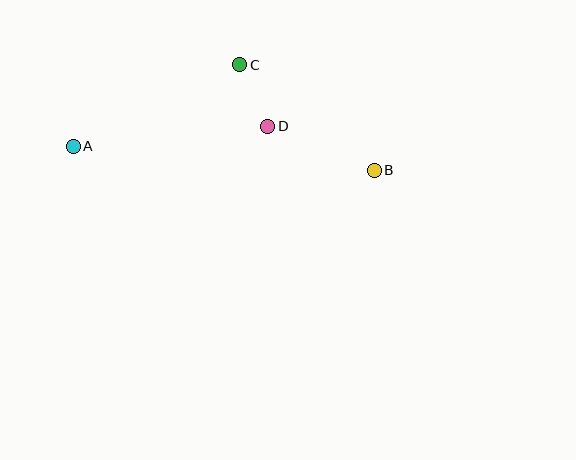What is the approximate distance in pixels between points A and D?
The distance between A and D is approximately 196 pixels.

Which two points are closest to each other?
Points C and D are closest to each other.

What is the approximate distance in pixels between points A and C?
The distance between A and C is approximately 186 pixels.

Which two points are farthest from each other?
Points A and B are farthest from each other.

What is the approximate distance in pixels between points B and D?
The distance between B and D is approximately 115 pixels.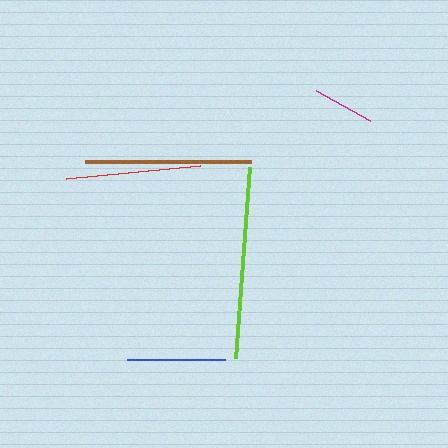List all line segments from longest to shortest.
From longest to shortest: lime, brown, red, blue, magenta.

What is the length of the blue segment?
The blue segment is approximately 97 pixels long.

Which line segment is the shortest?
The magenta line is the shortest at approximately 62 pixels.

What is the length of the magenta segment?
The magenta segment is approximately 62 pixels long.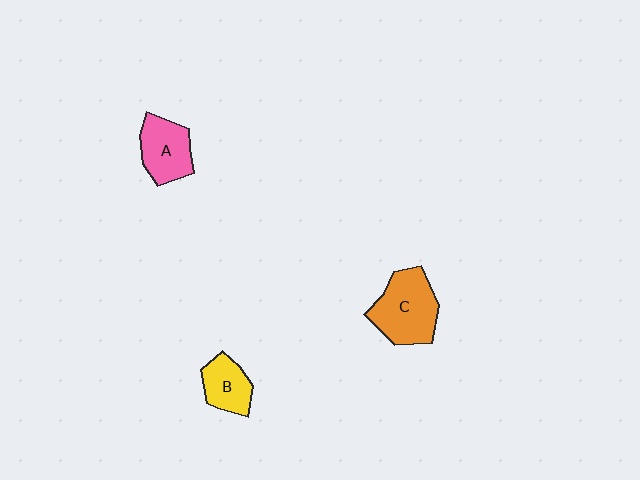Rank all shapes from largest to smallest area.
From largest to smallest: C (orange), A (pink), B (yellow).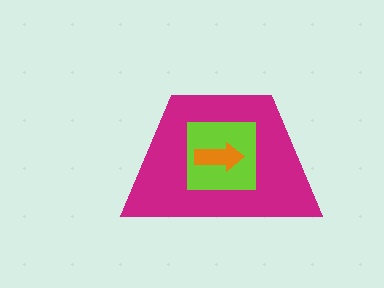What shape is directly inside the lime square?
The orange arrow.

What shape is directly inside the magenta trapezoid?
The lime square.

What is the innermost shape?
The orange arrow.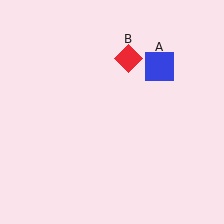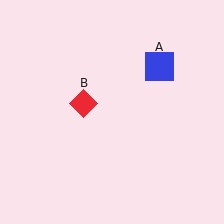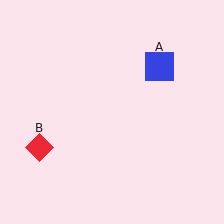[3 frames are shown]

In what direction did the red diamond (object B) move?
The red diamond (object B) moved down and to the left.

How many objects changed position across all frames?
1 object changed position: red diamond (object B).